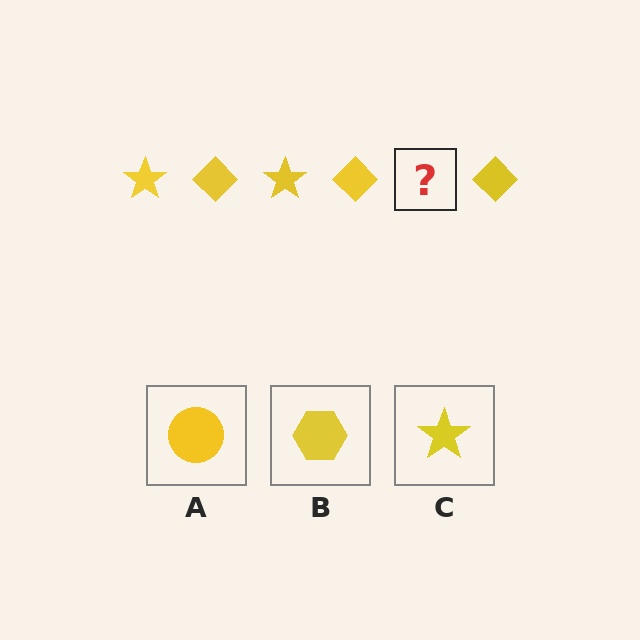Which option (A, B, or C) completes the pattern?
C.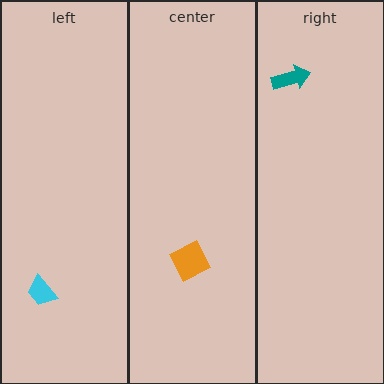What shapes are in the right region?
The teal arrow.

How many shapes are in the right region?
1.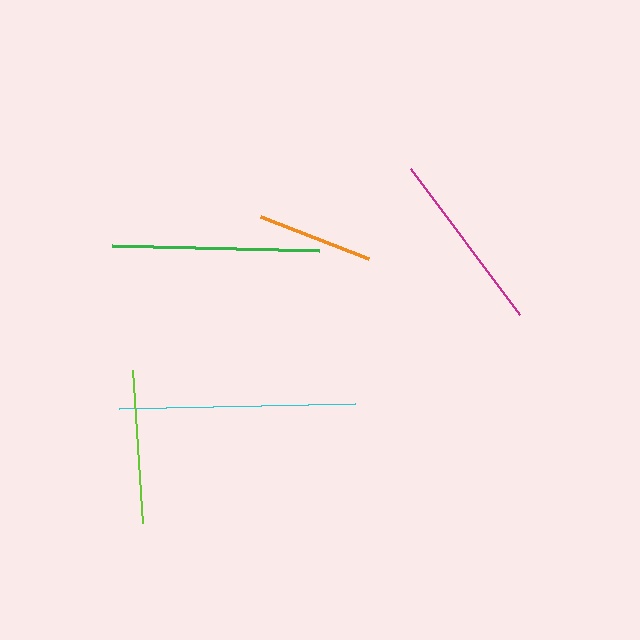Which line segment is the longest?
The cyan line is the longest at approximately 236 pixels.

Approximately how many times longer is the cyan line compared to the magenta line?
The cyan line is approximately 1.3 times the length of the magenta line.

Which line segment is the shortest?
The orange line is the shortest at approximately 116 pixels.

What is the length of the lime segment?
The lime segment is approximately 154 pixels long.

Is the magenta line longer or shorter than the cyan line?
The cyan line is longer than the magenta line.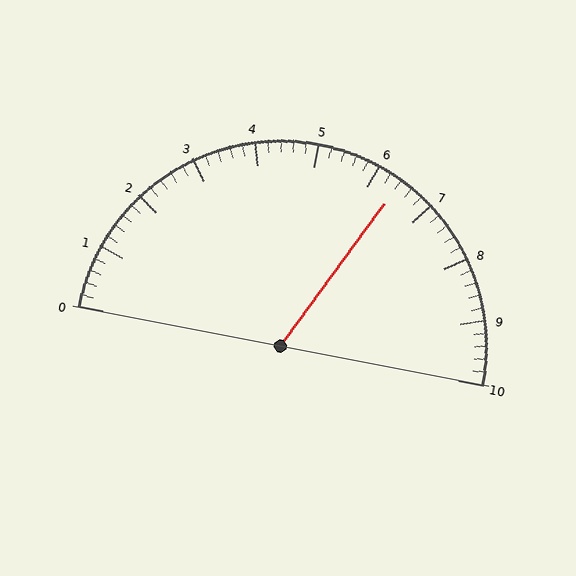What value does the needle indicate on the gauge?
The needle indicates approximately 6.4.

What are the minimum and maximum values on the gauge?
The gauge ranges from 0 to 10.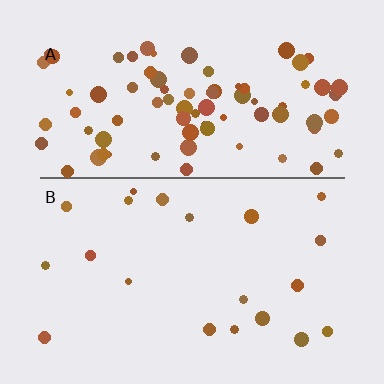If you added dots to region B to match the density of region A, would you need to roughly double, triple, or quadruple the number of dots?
Approximately quadruple.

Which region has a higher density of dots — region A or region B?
A (the top).